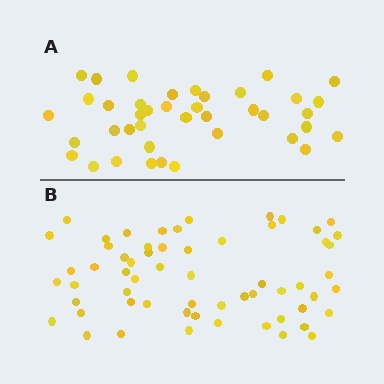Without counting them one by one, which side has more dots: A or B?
Region B (the bottom region) has more dots.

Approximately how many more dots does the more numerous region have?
Region B has approximately 20 more dots than region A.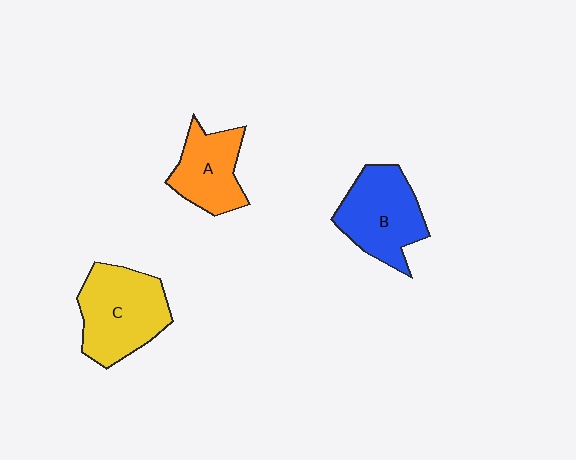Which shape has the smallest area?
Shape A (orange).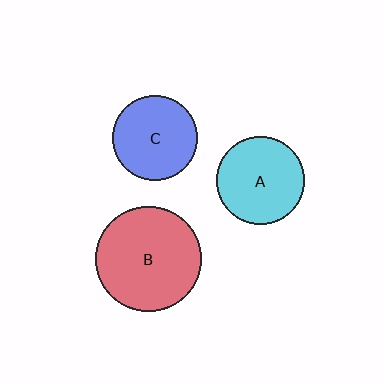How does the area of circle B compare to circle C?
Approximately 1.5 times.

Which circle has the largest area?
Circle B (red).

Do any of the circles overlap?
No, none of the circles overlap.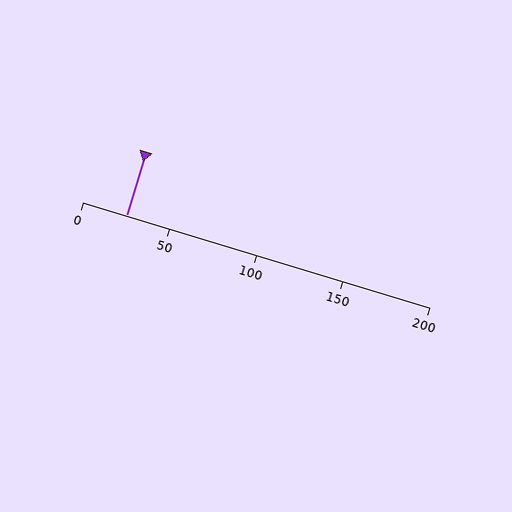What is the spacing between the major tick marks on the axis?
The major ticks are spaced 50 apart.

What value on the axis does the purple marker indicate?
The marker indicates approximately 25.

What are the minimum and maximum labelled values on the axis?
The axis runs from 0 to 200.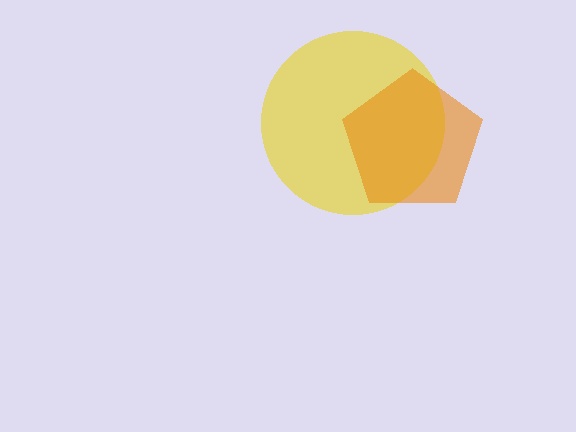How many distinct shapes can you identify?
There are 2 distinct shapes: a yellow circle, an orange pentagon.